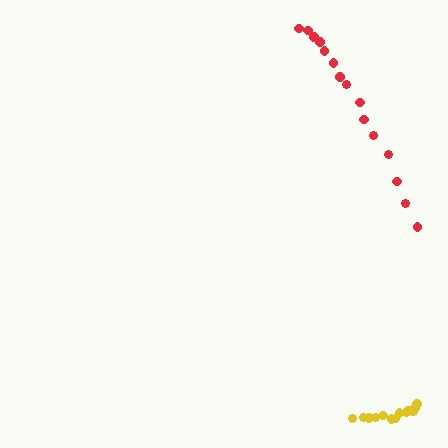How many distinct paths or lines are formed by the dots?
There are 2 distinct paths.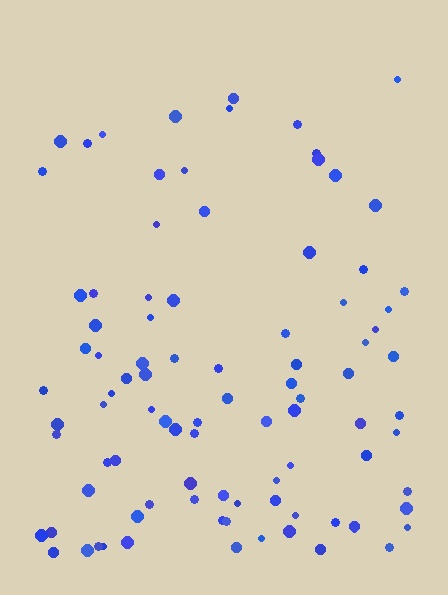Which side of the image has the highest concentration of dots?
The bottom.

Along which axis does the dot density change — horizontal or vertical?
Vertical.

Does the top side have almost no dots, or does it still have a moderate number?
Still a moderate number, just noticeably fewer than the bottom.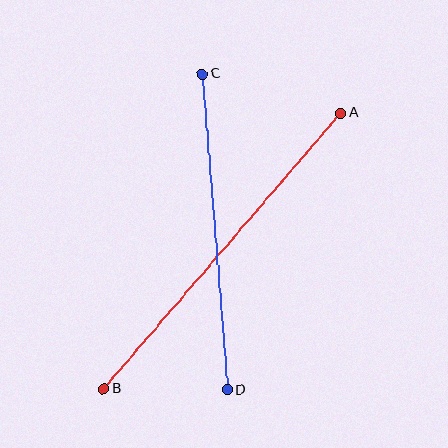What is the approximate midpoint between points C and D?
The midpoint is at approximately (215, 232) pixels.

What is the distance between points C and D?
The distance is approximately 317 pixels.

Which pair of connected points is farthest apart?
Points A and B are farthest apart.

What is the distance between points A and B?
The distance is approximately 364 pixels.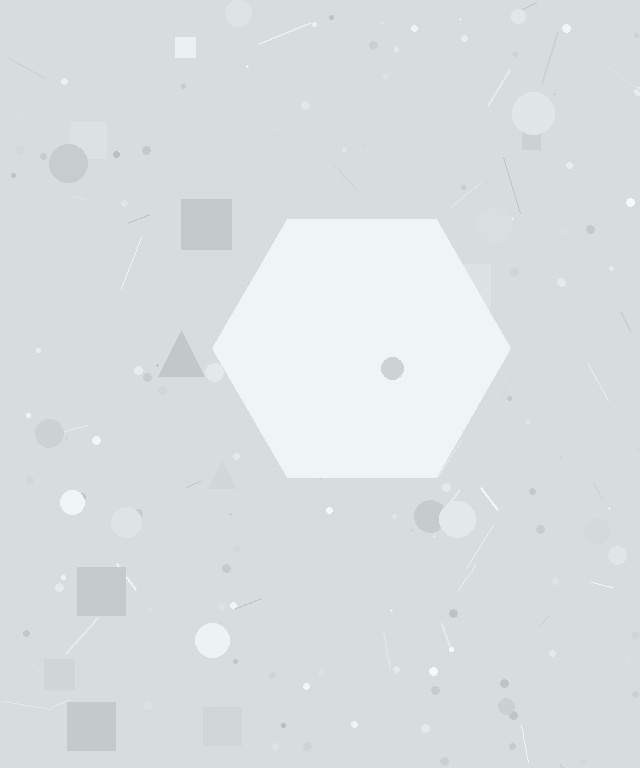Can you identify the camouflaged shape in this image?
The camouflaged shape is a hexagon.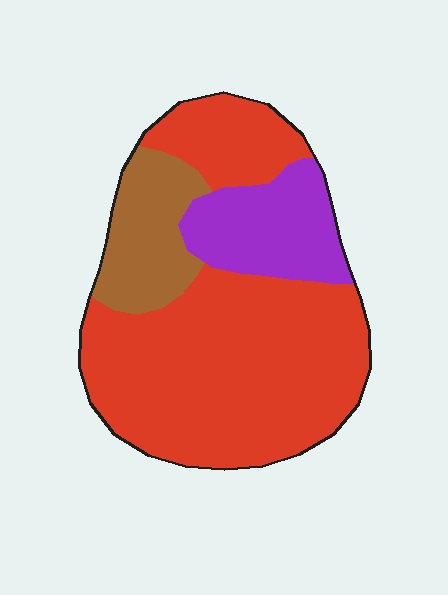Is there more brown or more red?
Red.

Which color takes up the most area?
Red, at roughly 65%.